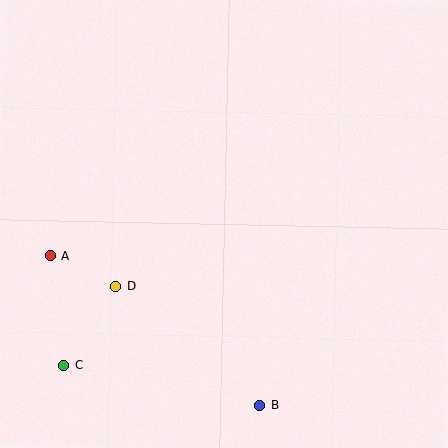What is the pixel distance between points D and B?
The distance between D and B is 187 pixels.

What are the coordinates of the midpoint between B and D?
The midpoint between B and D is at (188, 346).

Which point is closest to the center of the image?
Point D at (115, 286) is closest to the center.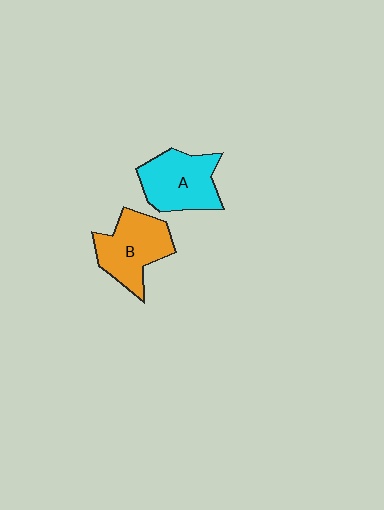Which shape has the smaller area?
Shape A (cyan).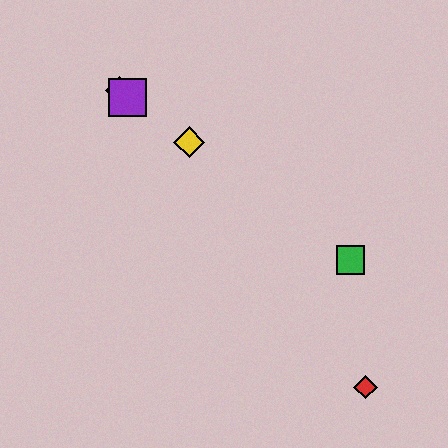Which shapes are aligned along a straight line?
The blue diamond, the green square, the yellow diamond, the purple square are aligned along a straight line.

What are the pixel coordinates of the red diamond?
The red diamond is at (365, 387).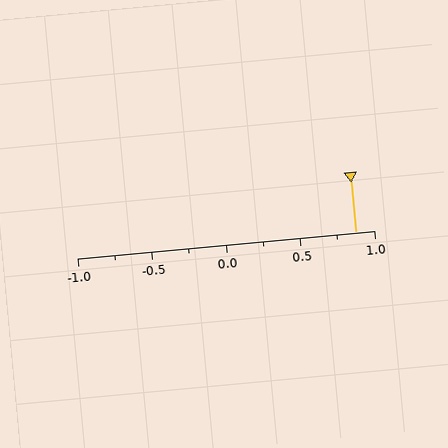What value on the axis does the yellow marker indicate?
The marker indicates approximately 0.88.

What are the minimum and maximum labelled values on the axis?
The axis runs from -1.0 to 1.0.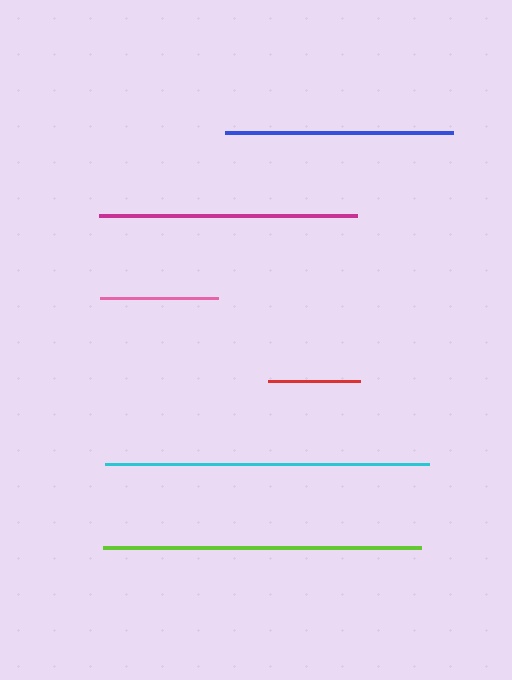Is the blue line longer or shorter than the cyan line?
The cyan line is longer than the blue line.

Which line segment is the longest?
The cyan line is the longest at approximately 323 pixels.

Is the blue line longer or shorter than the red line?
The blue line is longer than the red line.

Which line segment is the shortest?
The red line is the shortest at approximately 92 pixels.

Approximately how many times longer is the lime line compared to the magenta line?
The lime line is approximately 1.2 times the length of the magenta line.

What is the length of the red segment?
The red segment is approximately 92 pixels long.